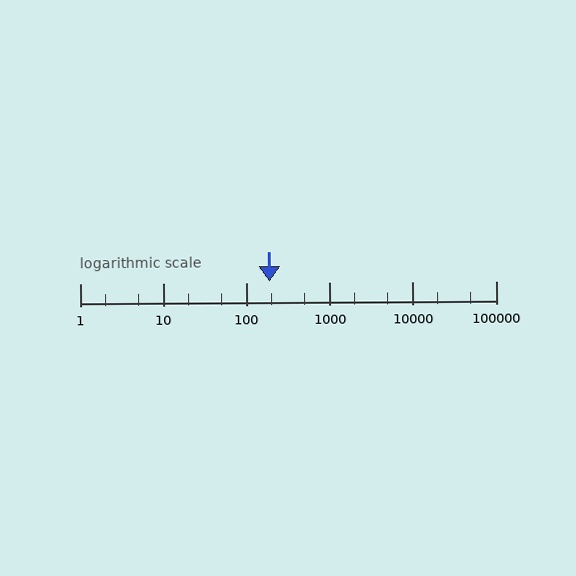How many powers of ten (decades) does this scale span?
The scale spans 5 decades, from 1 to 100000.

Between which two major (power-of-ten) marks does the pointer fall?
The pointer is between 100 and 1000.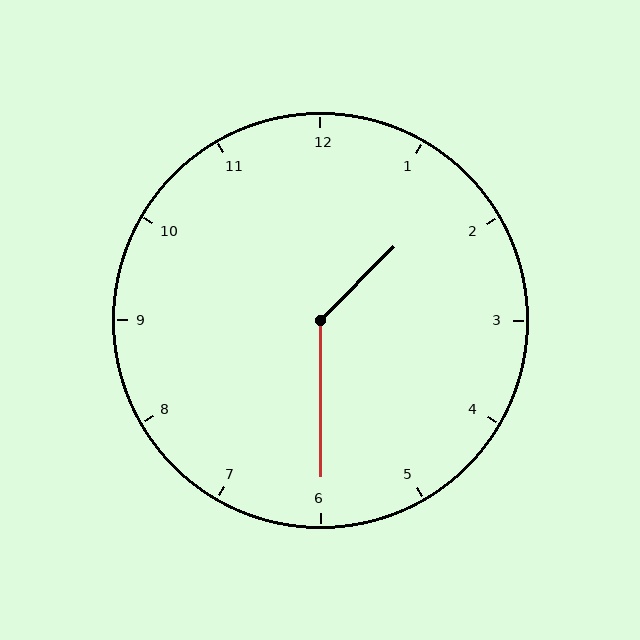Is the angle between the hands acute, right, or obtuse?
It is obtuse.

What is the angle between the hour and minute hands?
Approximately 135 degrees.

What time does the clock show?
1:30.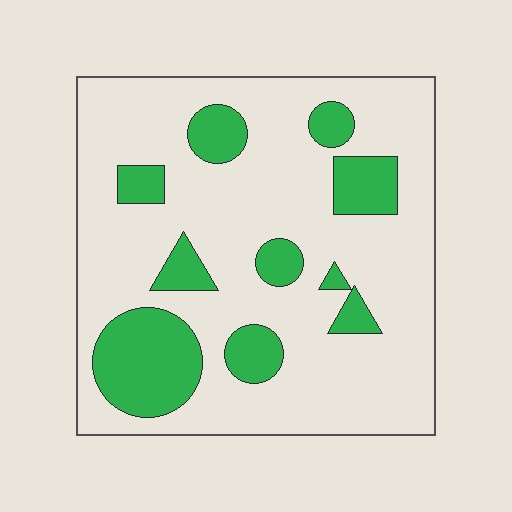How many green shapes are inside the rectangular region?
10.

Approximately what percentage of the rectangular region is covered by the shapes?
Approximately 20%.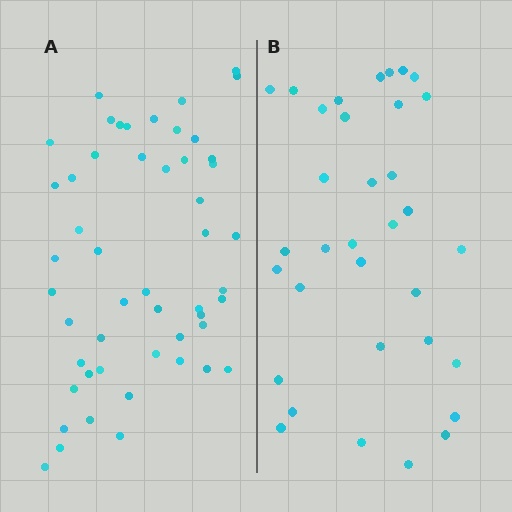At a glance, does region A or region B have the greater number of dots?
Region A (the left region) has more dots.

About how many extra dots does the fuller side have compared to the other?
Region A has approximately 15 more dots than region B.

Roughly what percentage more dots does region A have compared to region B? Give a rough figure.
About 50% more.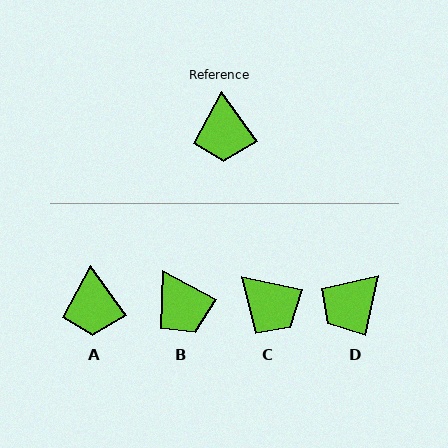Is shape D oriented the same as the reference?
No, it is off by about 49 degrees.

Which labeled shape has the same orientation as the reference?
A.